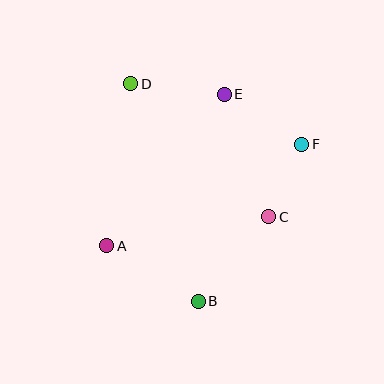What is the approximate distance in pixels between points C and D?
The distance between C and D is approximately 191 pixels.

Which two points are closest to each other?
Points C and F are closest to each other.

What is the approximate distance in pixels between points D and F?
The distance between D and F is approximately 182 pixels.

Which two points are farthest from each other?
Points B and D are farthest from each other.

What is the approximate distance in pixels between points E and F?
The distance between E and F is approximately 92 pixels.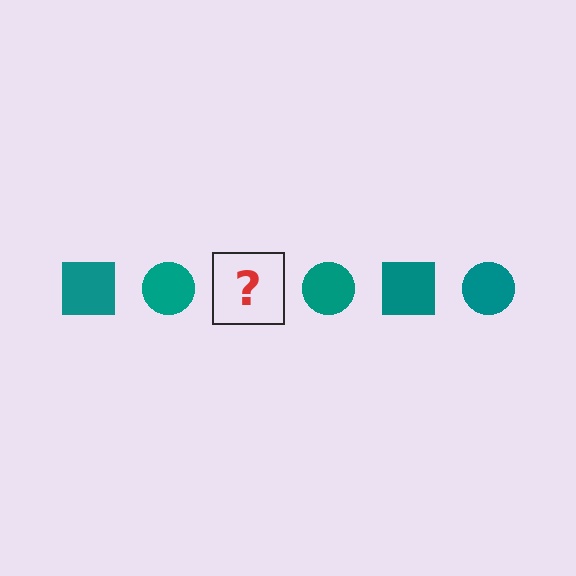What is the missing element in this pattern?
The missing element is a teal square.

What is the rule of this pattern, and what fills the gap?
The rule is that the pattern cycles through square, circle shapes in teal. The gap should be filled with a teal square.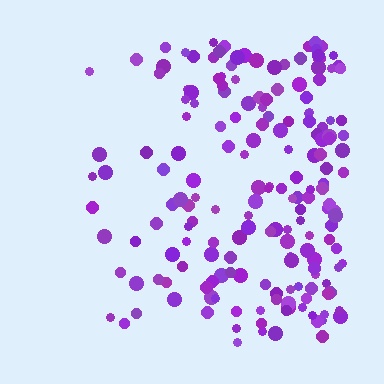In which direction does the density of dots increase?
From left to right, with the right side densest.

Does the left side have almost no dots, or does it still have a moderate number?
Still a moderate number, just noticeably fewer than the right.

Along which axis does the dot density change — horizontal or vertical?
Horizontal.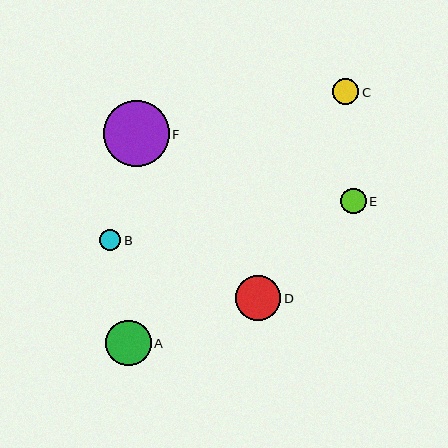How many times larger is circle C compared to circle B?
Circle C is approximately 1.2 times the size of circle B.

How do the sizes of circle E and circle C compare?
Circle E and circle C are approximately the same size.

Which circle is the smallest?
Circle B is the smallest with a size of approximately 22 pixels.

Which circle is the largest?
Circle F is the largest with a size of approximately 66 pixels.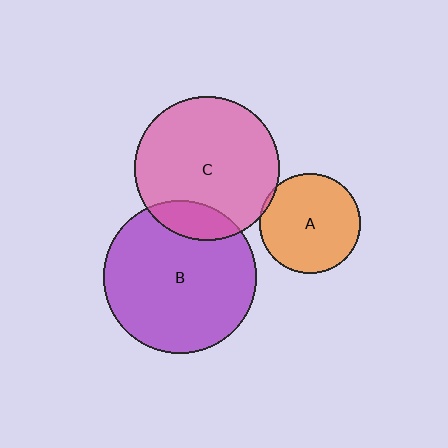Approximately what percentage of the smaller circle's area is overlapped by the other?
Approximately 5%.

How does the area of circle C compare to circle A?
Approximately 2.1 times.